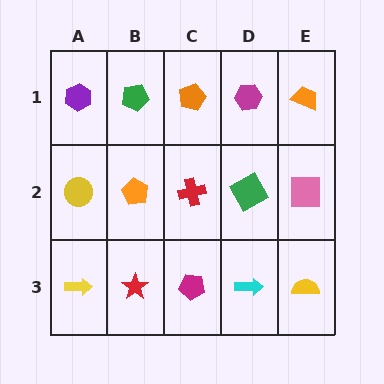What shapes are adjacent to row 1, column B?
An orange pentagon (row 2, column B), a purple hexagon (row 1, column A), an orange pentagon (row 1, column C).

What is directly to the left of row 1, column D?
An orange pentagon.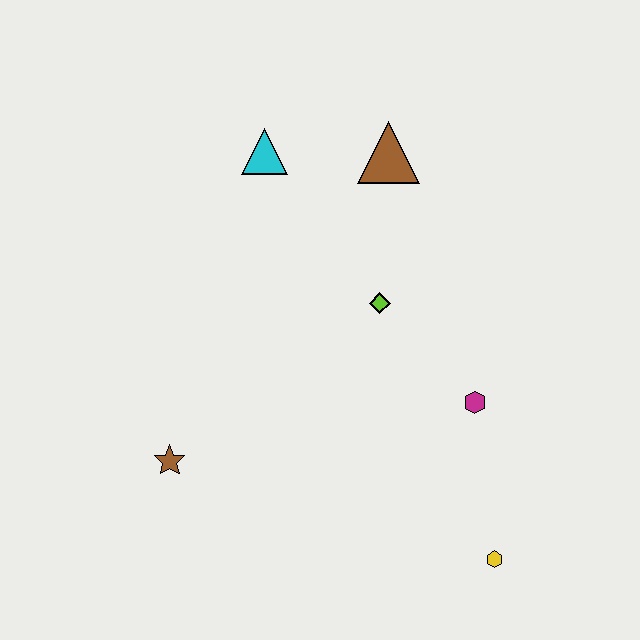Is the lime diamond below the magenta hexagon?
No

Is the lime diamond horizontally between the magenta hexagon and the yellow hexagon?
No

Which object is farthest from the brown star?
The brown triangle is farthest from the brown star.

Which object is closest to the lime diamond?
The magenta hexagon is closest to the lime diamond.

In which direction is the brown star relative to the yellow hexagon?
The brown star is to the left of the yellow hexagon.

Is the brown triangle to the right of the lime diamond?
Yes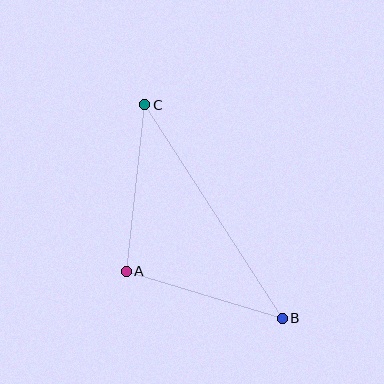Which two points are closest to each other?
Points A and B are closest to each other.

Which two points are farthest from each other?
Points B and C are farthest from each other.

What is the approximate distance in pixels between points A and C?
The distance between A and C is approximately 168 pixels.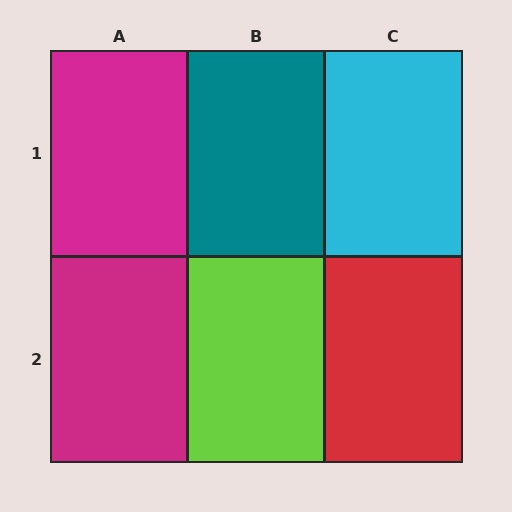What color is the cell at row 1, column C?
Cyan.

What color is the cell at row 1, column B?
Teal.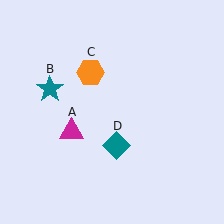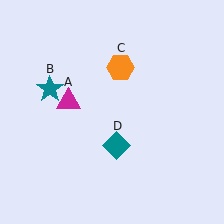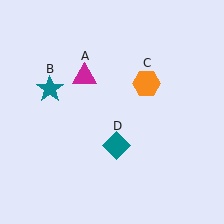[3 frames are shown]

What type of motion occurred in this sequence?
The magenta triangle (object A), orange hexagon (object C) rotated clockwise around the center of the scene.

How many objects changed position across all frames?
2 objects changed position: magenta triangle (object A), orange hexagon (object C).